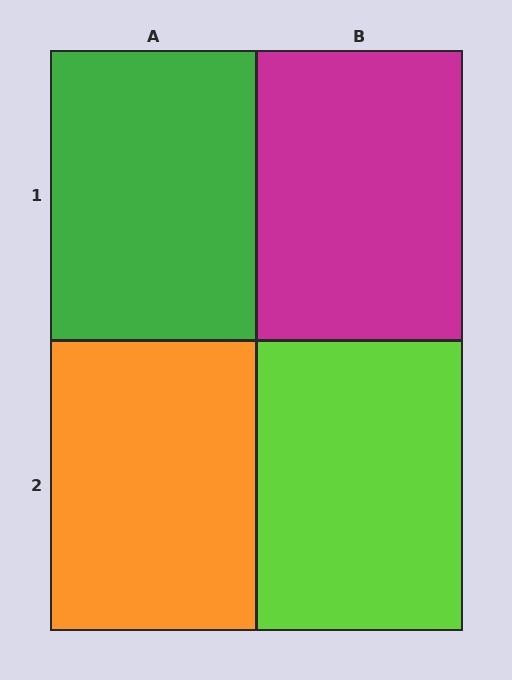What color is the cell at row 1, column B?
Magenta.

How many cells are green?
1 cell is green.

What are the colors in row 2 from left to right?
Orange, lime.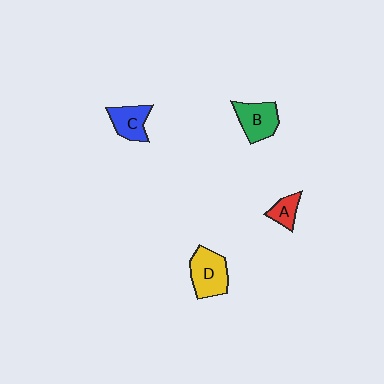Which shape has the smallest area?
Shape A (red).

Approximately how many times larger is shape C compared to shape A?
Approximately 1.5 times.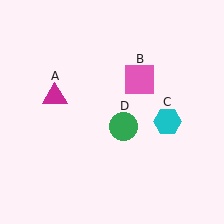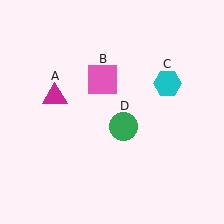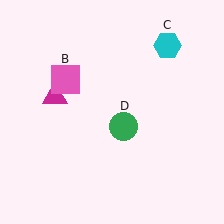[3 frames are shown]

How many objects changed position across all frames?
2 objects changed position: pink square (object B), cyan hexagon (object C).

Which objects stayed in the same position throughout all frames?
Magenta triangle (object A) and green circle (object D) remained stationary.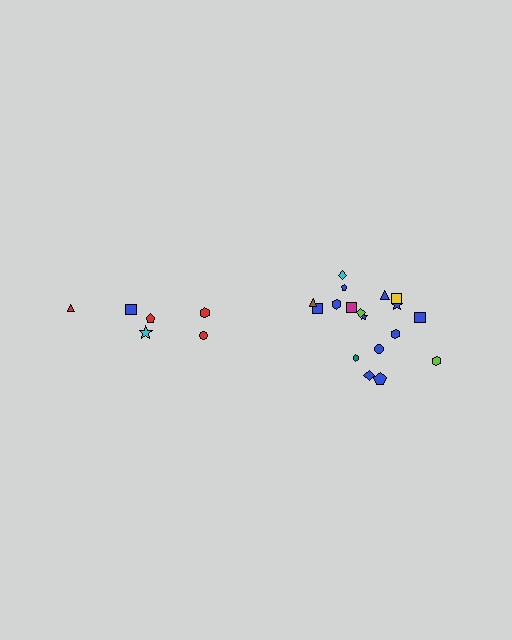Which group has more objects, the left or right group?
The right group.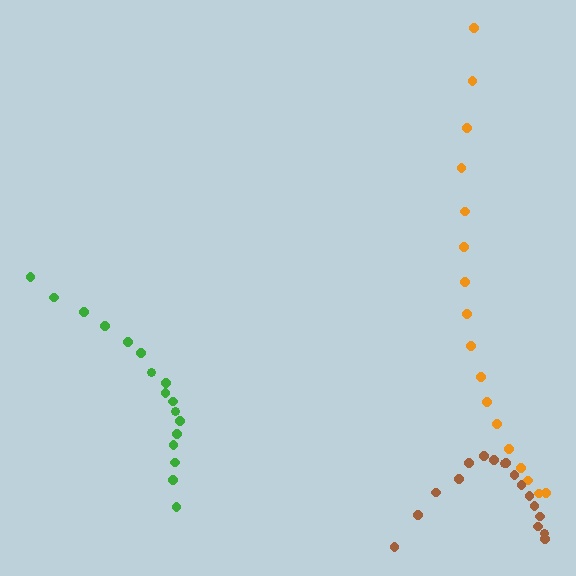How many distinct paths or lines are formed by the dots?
There are 3 distinct paths.